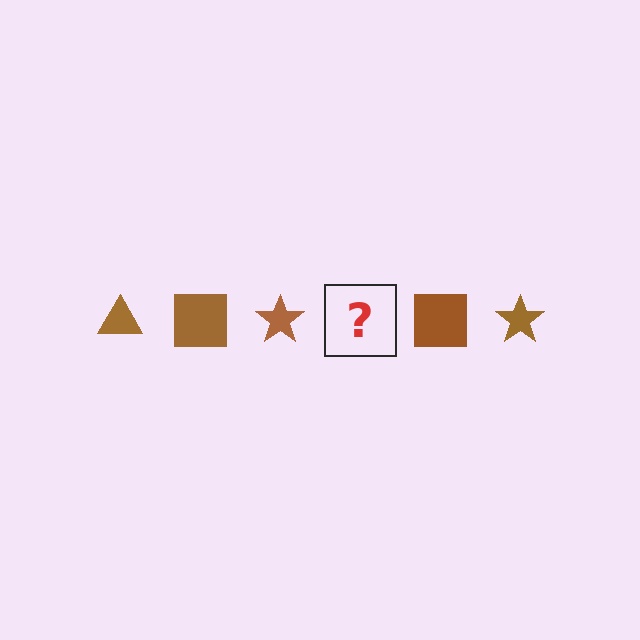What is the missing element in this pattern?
The missing element is a brown triangle.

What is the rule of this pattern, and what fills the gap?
The rule is that the pattern cycles through triangle, square, star shapes in brown. The gap should be filled with a brown triangle.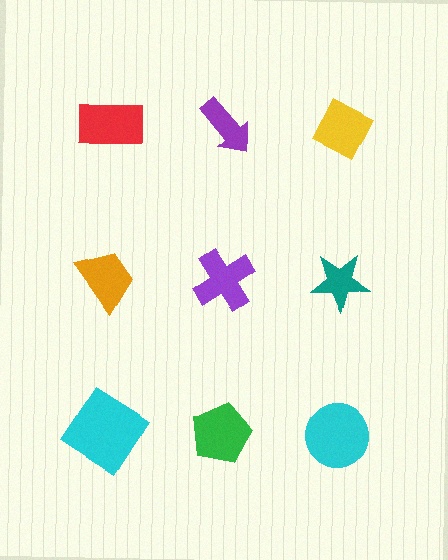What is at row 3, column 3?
A cyan circle.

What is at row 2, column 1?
An orange trapezoid.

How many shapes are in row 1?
3 shapes.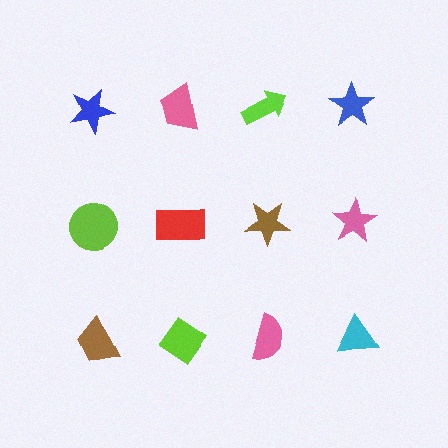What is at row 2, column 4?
A pink star.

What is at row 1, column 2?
A pink trapezoid.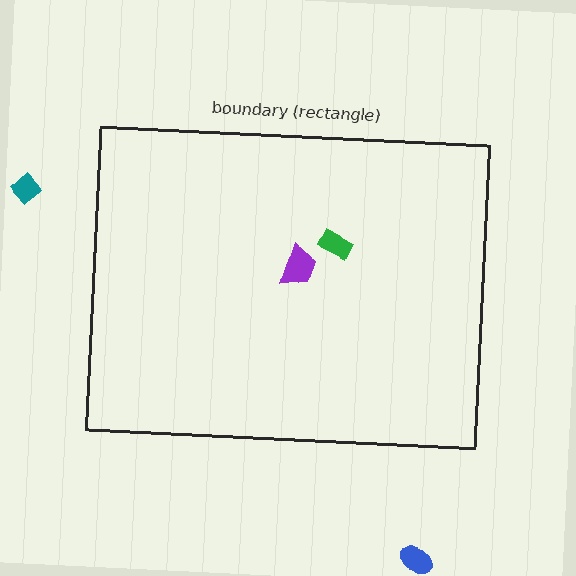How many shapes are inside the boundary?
2 inside, 2 outside.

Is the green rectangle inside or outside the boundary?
Inside.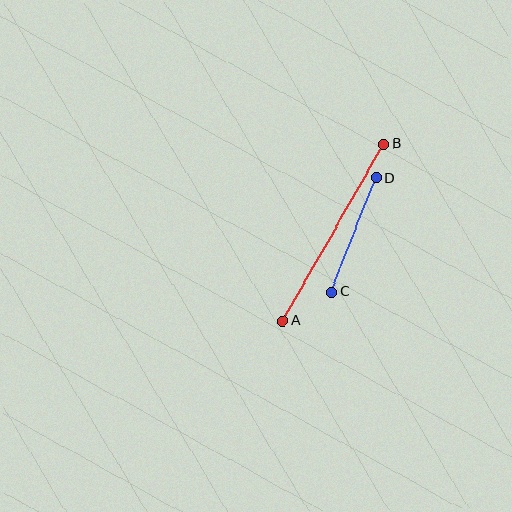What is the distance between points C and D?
The distance is approximately 123 pixels.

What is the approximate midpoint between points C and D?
The midpoint is at approximately (354, 235) pixels.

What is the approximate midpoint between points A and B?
The midpoint is at approximately (333, 232) pixels.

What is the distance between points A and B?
The distance is approximately 204 pixels.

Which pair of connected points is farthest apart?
Points A and B are farthest apart.